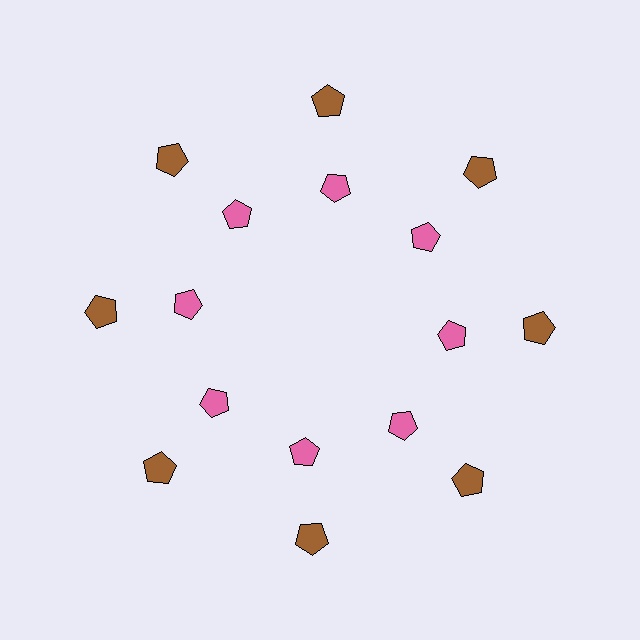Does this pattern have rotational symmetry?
Yes, this pattern has 8-fold rotational symmetry. It looks the same after rotating 45 degrees around the center.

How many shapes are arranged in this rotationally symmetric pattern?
There are 16 shapes, arranged in 8 groups of 2.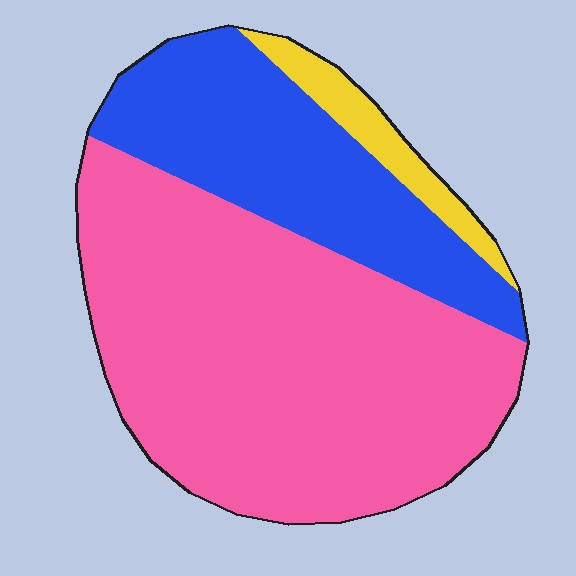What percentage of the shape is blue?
Blue covers around 30% of the shape.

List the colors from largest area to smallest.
From largest to smallest: pink, blue, yellow.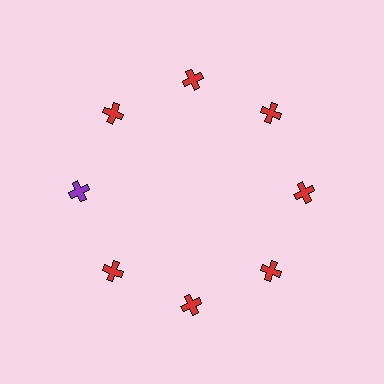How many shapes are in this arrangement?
There are 8 shapes arranged in a ring pattern.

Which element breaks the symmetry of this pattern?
The purple cross at roughly the 9 o'clock position breaks the symmetry. All other shapes are red crosses.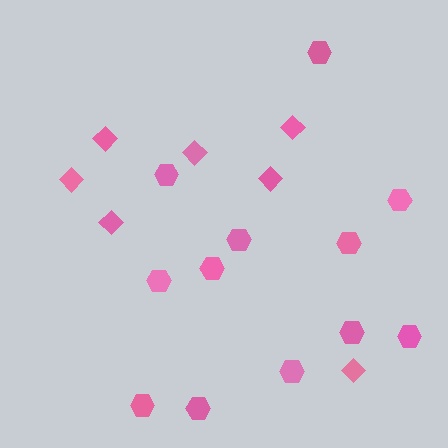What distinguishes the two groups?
There are 2 groups: one group of diamonds (7) and one group of hexagons (12).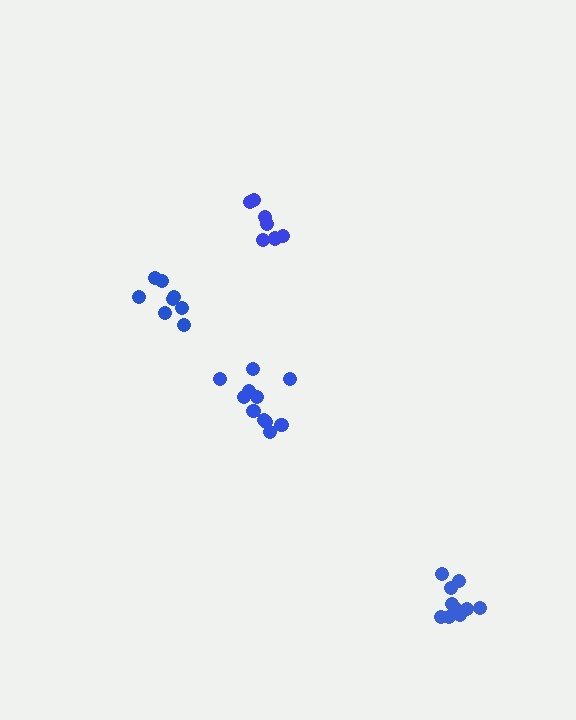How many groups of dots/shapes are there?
There are 4 groups.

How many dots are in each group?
Group 1: 11 dots, Group 2: 7 dots, Group 3: 10 dots, Group 4: 8 dots (36 total).